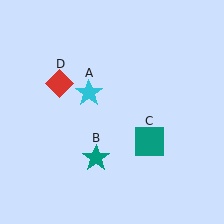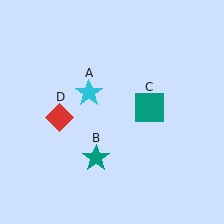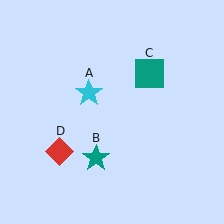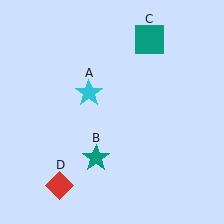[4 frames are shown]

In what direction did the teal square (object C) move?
The teal square (object C) moved up.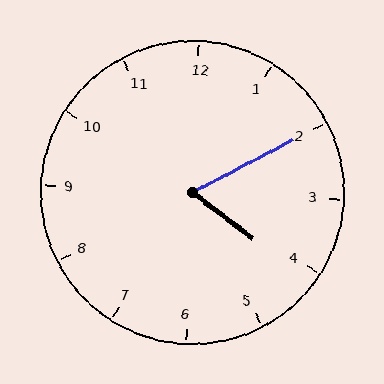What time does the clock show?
4:10.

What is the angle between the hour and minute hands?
Approximately 65 degrees.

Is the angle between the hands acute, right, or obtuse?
It is acute.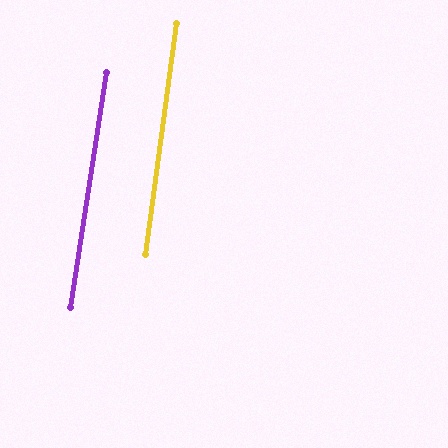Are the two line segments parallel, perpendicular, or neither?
Parallel — their directions differ by only 1.0°.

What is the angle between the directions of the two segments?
Approximately 1 degree.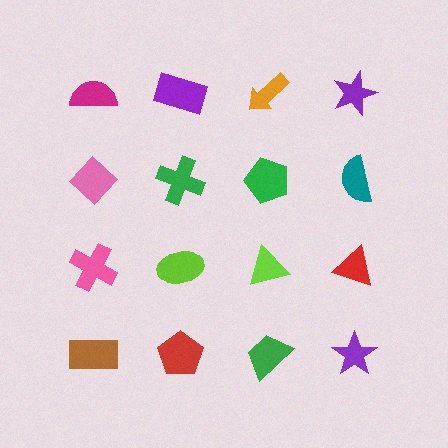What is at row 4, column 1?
A brown rectangle.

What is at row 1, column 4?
A purple star.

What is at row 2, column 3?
A green pentagon.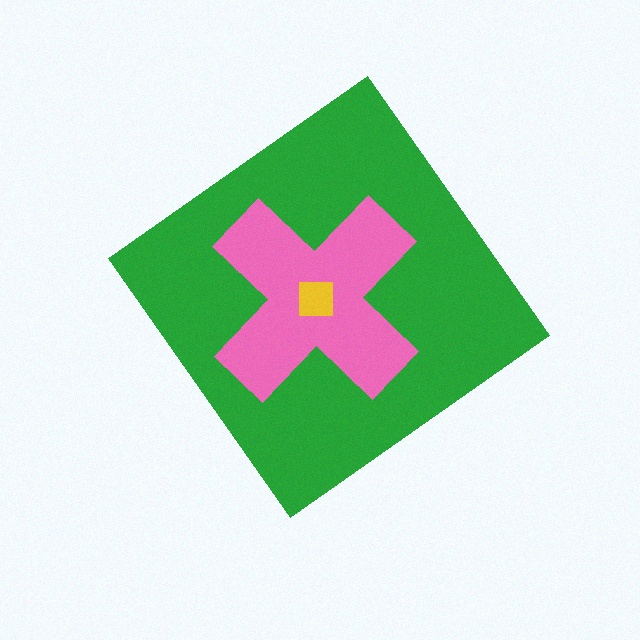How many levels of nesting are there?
3.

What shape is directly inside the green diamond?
The pink cross.